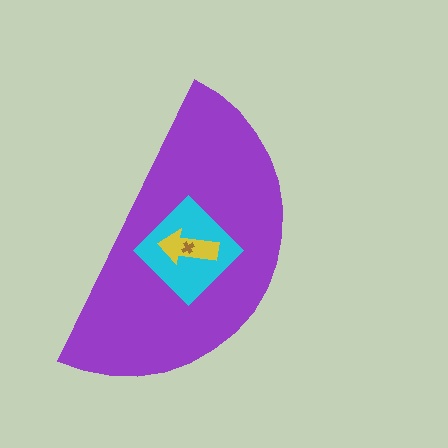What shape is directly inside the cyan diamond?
The yellow arrow.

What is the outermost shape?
The purple semicircle.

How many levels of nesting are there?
4.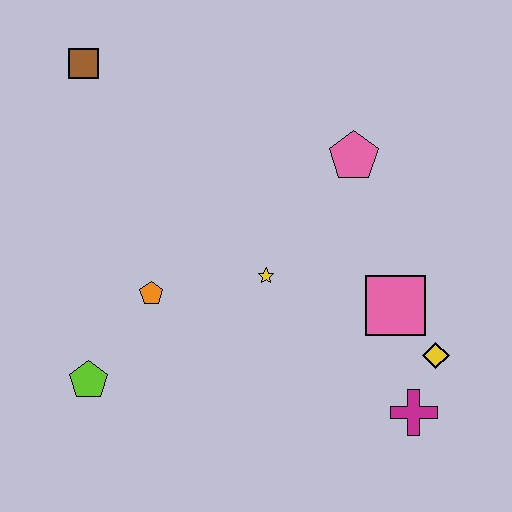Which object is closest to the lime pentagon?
The orange pentagon is closest to the lime pentagon.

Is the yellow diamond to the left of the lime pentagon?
No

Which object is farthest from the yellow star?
The brown square is farthest from the yellow star.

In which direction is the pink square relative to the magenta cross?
The pink square is above the magenta cross.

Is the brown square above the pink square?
Yes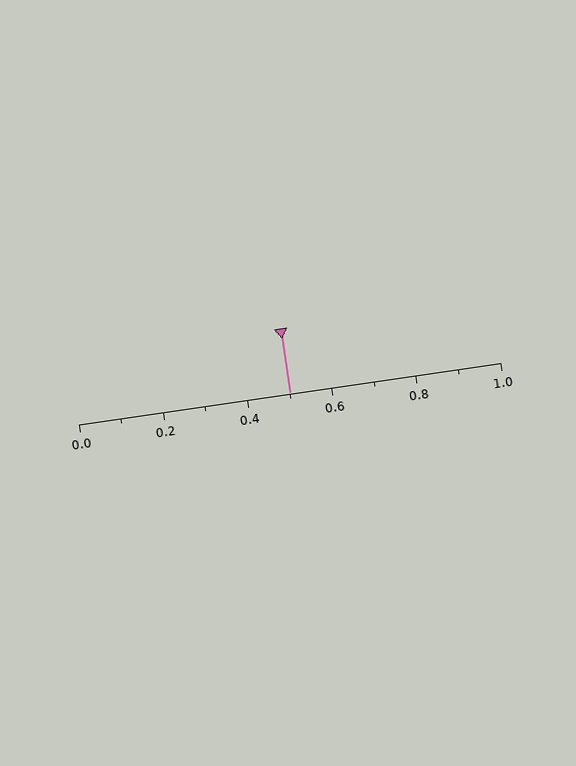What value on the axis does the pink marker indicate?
The marker indicates approximately 0.5.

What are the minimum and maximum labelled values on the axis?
The axis runs from 0.0 to 1.0.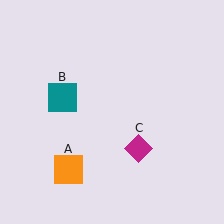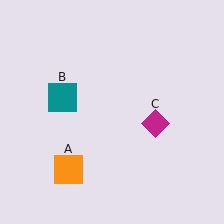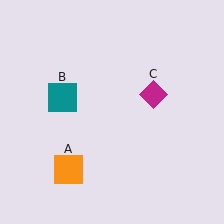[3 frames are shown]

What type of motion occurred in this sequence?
The magenta diamond (object C) rotated counterclockwise around the center of the scene.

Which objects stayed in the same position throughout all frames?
Orange square (object A) and teal square (object B) remained stationary.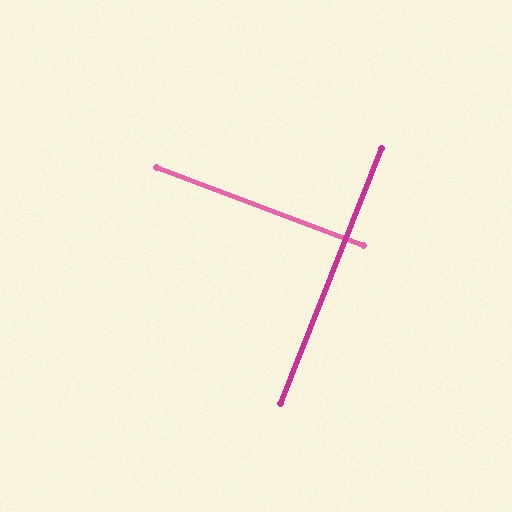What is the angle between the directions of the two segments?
Approximately 89 degrees.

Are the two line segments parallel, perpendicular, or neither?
Perpendicular — they meet at approximately 89°.